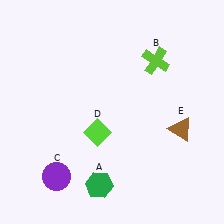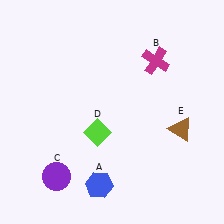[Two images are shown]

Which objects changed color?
A changed from green to blue. B changed from lime to magenta.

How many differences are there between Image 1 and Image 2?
There are 2 differences between the two images.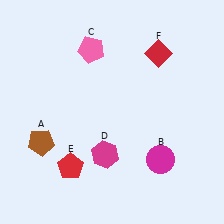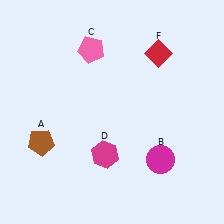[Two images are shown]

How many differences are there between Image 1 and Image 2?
There is 1 difference between the two images.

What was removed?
The red pentagon (E) was removed in Image 2.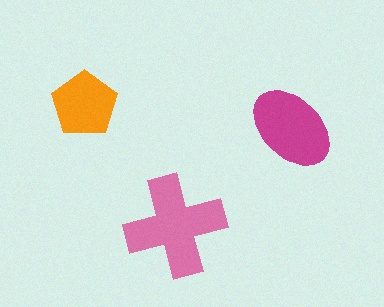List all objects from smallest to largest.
The orange pentagon, the magenta ellipse, the pink cross.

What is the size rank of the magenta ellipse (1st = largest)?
2nd.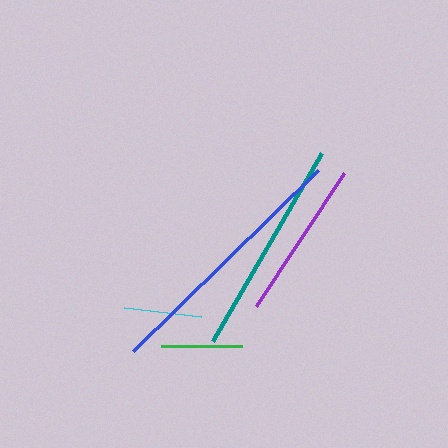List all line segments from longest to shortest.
From longest to shortest: blue, teal, purple, green, cyan.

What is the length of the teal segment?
The teal segment is approximately 217 pixels long.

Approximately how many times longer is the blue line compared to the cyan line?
The blue line is approximately 3.4 times the length of the cyan line.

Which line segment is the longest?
The blue line is the longest at approximately 259 pixels.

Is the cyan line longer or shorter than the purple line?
The purple line is longer than the cyan line.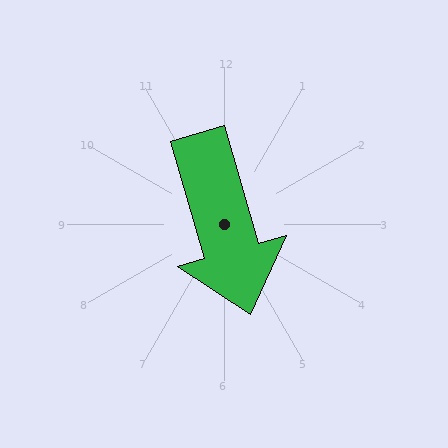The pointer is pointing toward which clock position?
Roughly 5 o'clock.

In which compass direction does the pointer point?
South.